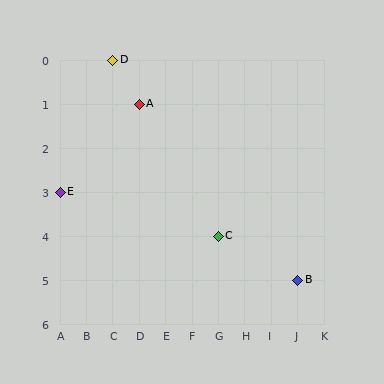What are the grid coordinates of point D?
Point D is at grid coordinates (C, 0).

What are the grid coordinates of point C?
Point C is at grid coordinates (G, 4).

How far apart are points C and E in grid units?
Points C and E are 6 columns and 1 row apart (about 6.1 grid units diagonally).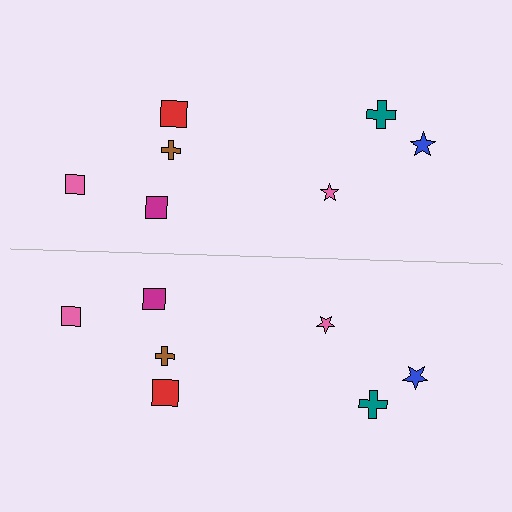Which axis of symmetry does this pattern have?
The pattern has a horizontal axis of symmetry running through the center of the image.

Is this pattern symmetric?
Yes, this pattern has bilateral (reflection) symmetry.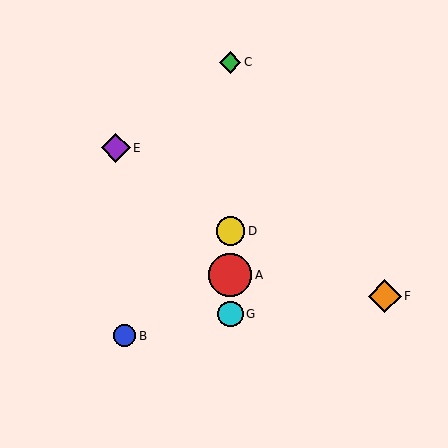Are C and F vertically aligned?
No, C is at x≈230 and F is at x≈385.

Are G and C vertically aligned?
Yes, both are at x≈230.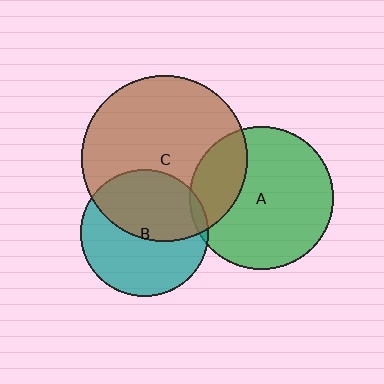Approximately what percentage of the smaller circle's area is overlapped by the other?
Approximately 25%.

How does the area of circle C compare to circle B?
Approximately 1.7 times.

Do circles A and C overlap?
Yes.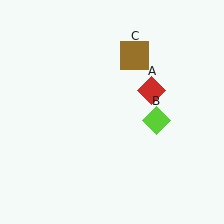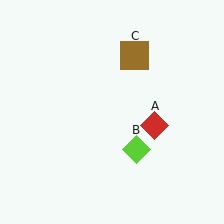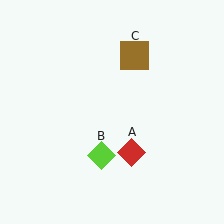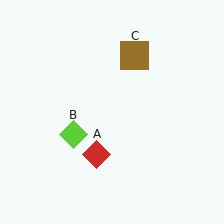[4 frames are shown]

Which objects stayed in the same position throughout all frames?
Brown square (object C) remained stationary.